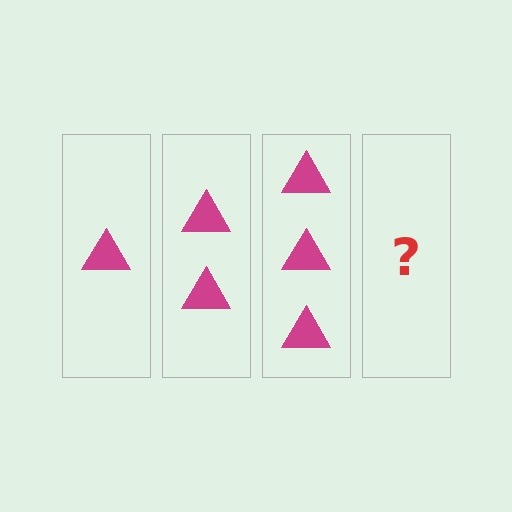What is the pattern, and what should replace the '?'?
The pattern is that each step adds one more triangle. The '?' should be 4 triangles.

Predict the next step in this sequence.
The next step is 4 triangles.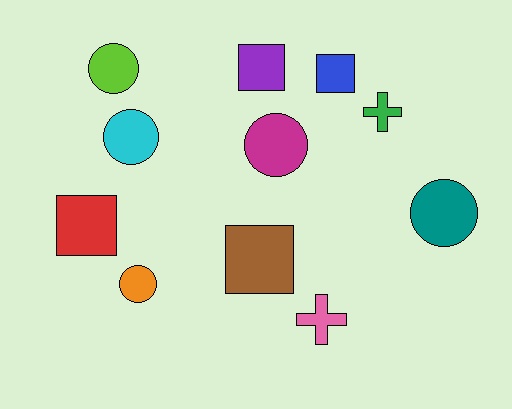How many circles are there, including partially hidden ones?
There are 5 circles.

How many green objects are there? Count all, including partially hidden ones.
There is 1 green object.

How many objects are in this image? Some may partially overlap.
There are 11 objects.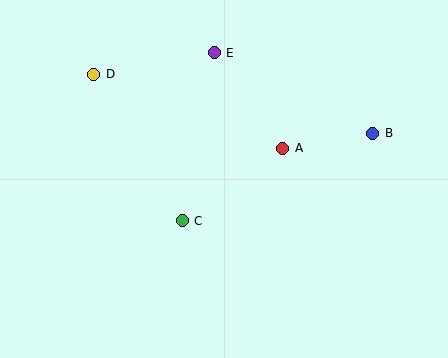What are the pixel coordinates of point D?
Point D is at (94, 74).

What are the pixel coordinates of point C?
Point C is at (182, 221).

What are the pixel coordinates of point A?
Point A is at (283, 148).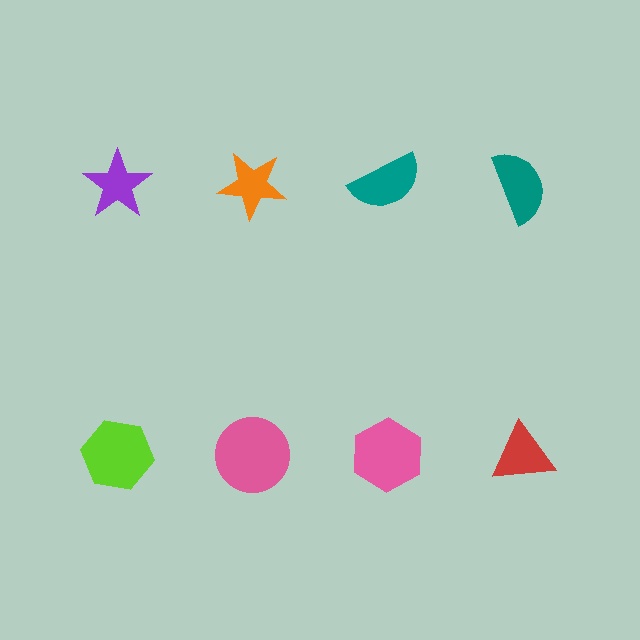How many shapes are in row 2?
4 shapes.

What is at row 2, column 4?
A red triangle.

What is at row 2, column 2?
A pink circle.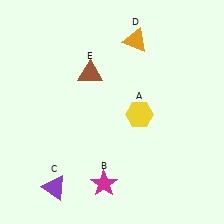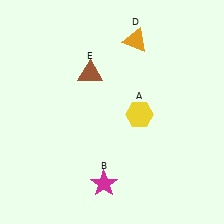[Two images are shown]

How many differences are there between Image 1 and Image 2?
There is 1 difference between the two images.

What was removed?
The purple triangle (C) was removed in Image 2.